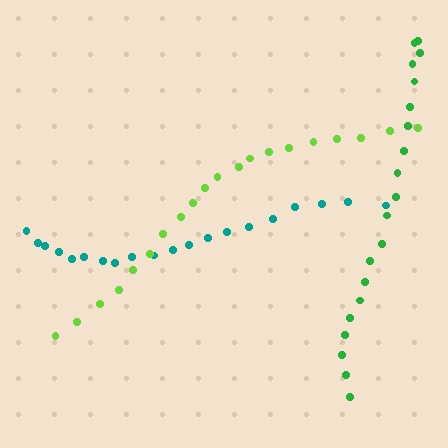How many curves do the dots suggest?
There are 3 distinct paths.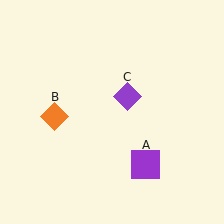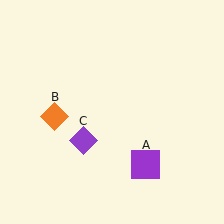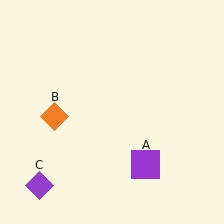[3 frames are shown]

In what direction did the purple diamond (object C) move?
The purple diamond (object C) moved down and to the left.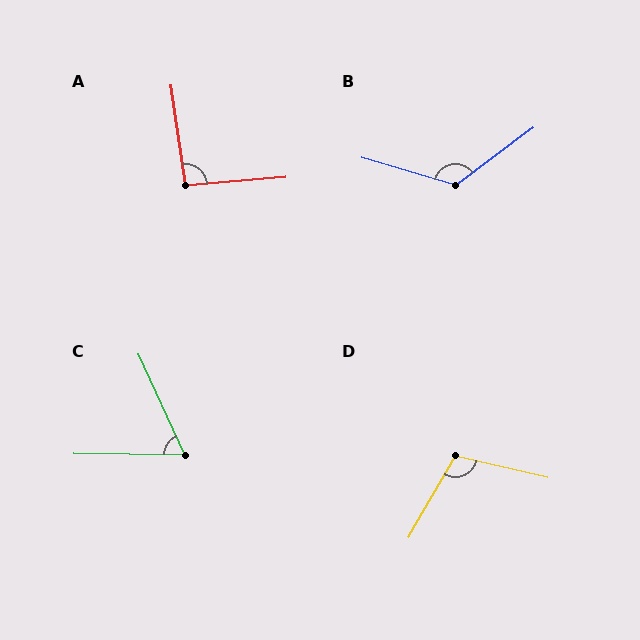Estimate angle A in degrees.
Approximately 93 degrees.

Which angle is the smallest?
C, at approximately 65 degrees.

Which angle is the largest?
B, at approximately 127 degrees.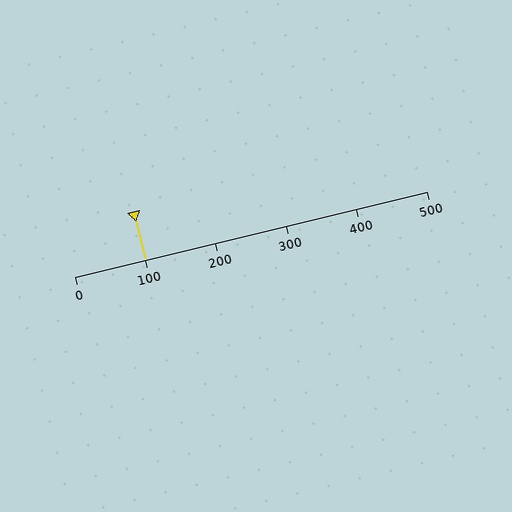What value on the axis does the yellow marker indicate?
The marker indicates approximately 100.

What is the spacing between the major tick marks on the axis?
The major ticks are spaced 100 apart.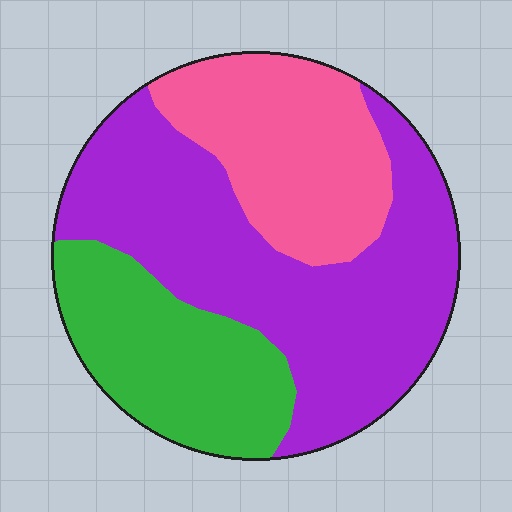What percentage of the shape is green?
Green covers 24% of the shape.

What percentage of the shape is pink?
Pink covers 26% of the shape.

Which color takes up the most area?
Purple, at roughly 50%.